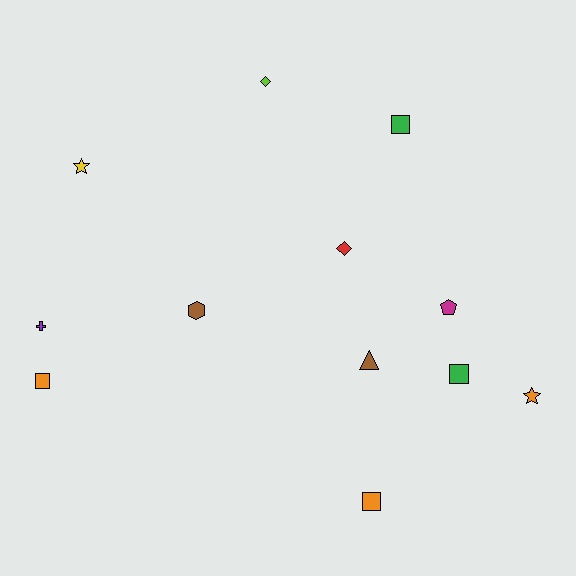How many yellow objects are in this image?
There is 1 yellow object.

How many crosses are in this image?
There is 1 cross.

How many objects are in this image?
There are 12 objects.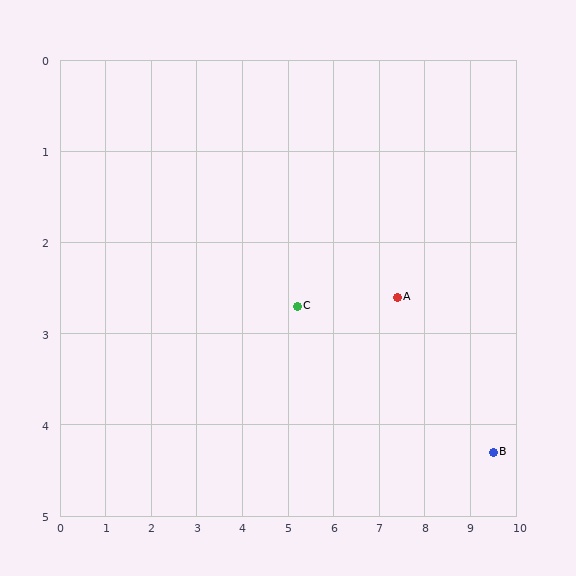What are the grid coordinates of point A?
Point A is at approximately (7.4, 2.6).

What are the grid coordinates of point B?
Point B is at approximately (9.5, 4.3).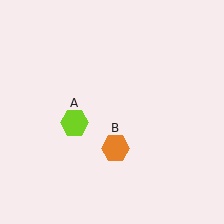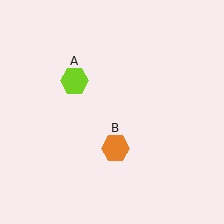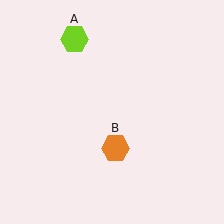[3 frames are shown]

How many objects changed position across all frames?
1 object changed position: lime hexagon (object A).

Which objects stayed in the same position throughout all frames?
Orange hexagon (object B) remained stationary.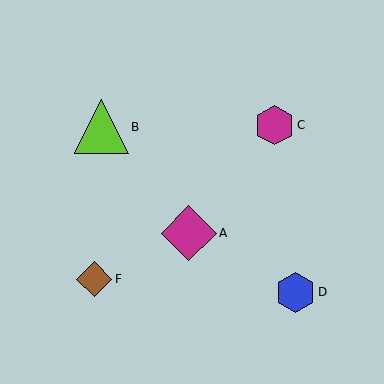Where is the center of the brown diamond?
The center of the brown diamond is at (94, 279).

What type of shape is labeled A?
Shape A is a magenta diamond.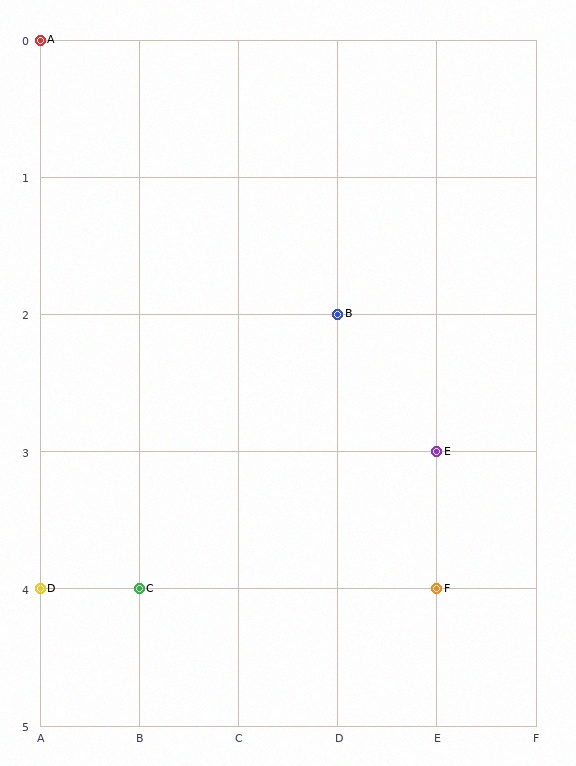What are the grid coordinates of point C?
Point C is at grid coordinates (B, 4).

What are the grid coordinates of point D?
Point D is at grid coordinates (A, 4).